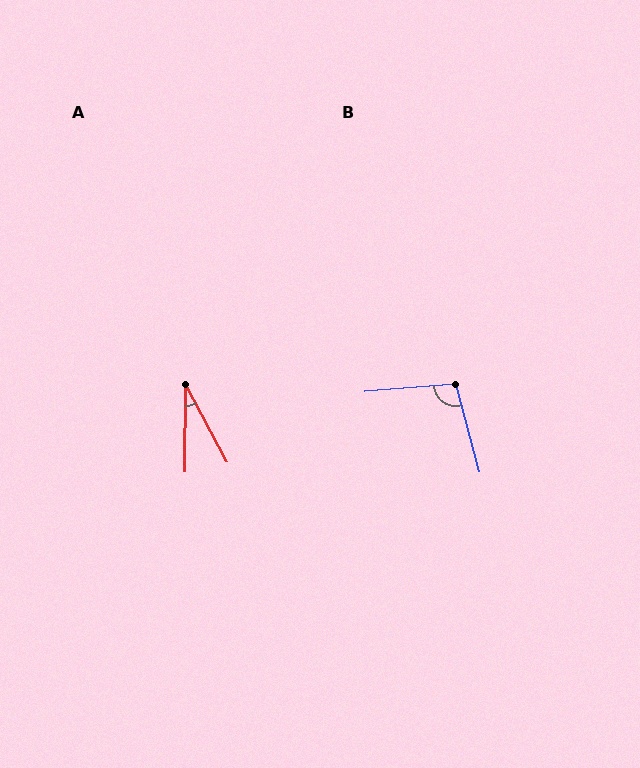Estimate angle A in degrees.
Approximately 29 degrees.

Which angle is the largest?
B, at approximately 100 degrees.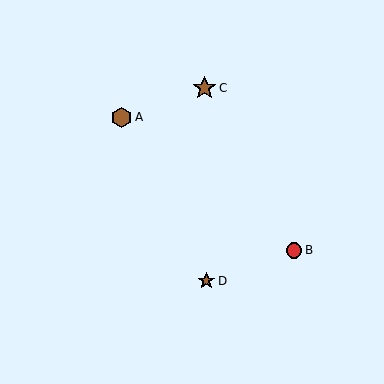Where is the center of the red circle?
The center of the red circle is at (294, 250).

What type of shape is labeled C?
Shape C is a brown star.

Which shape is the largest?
The brown star (labeled C) is the largest.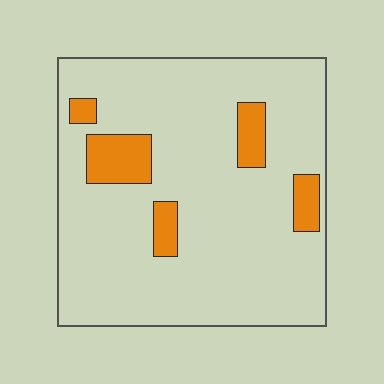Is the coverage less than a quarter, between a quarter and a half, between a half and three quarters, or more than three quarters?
Less than a quarter.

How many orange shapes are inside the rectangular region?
5.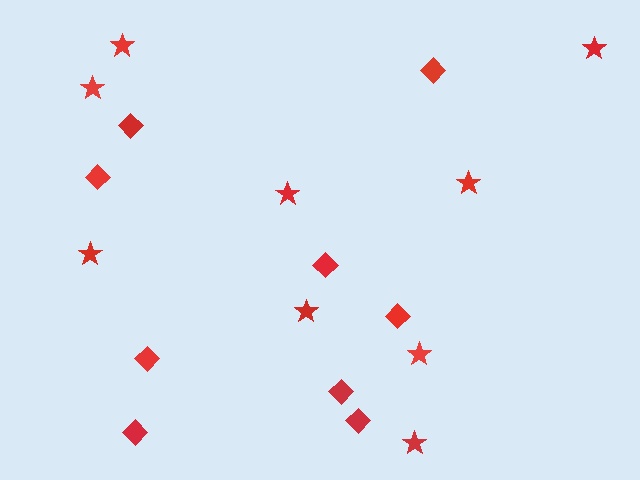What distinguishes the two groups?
There are 2 groups: one group of diamonds (9) and one group of stars (9).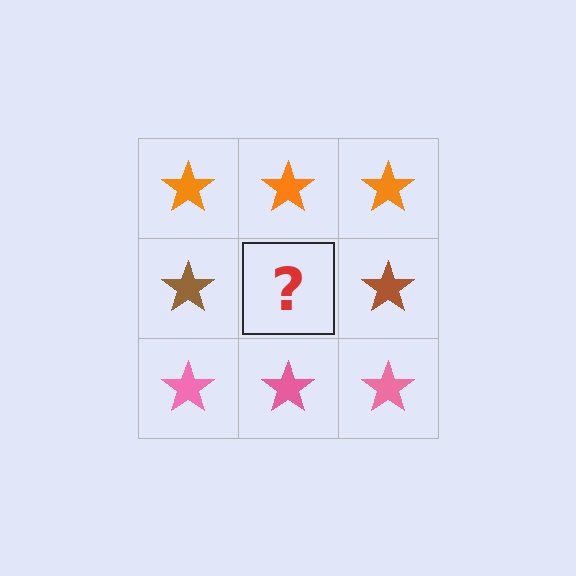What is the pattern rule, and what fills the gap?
The rule is that each row has a consistent color. The gap should be filled with a brown star.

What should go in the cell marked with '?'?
The missing cell should contain a brown star.